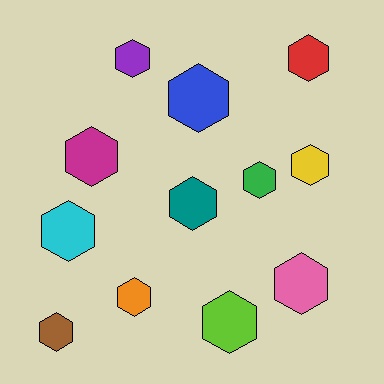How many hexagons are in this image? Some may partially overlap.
There are 12 hexagons.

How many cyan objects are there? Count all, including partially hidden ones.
There is 1 cyan object.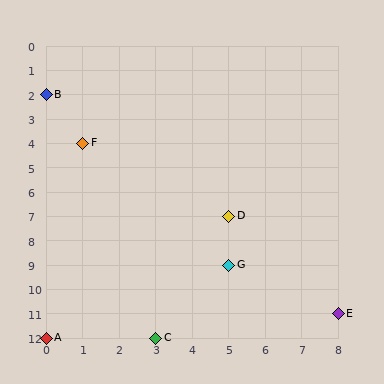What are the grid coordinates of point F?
Point F is at grid coordinates (1, 4).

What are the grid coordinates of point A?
Point A is at grid coordinates (0, 12).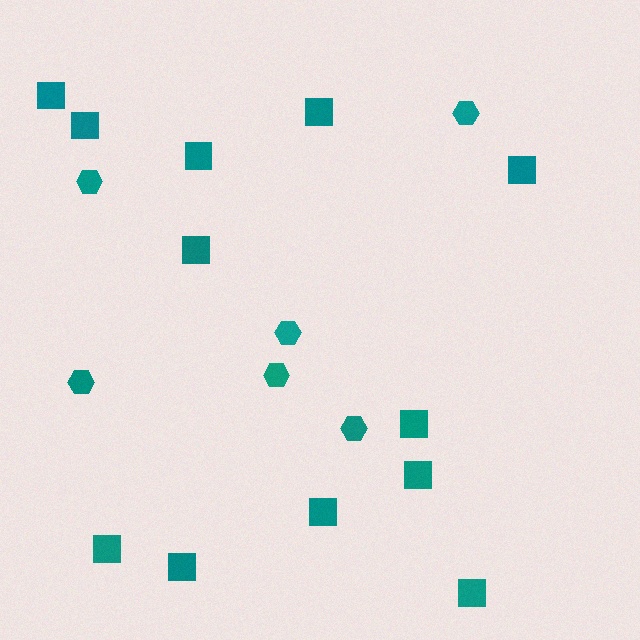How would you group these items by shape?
There are 2 groups: one group of hexagons (6) and one group of squares (12).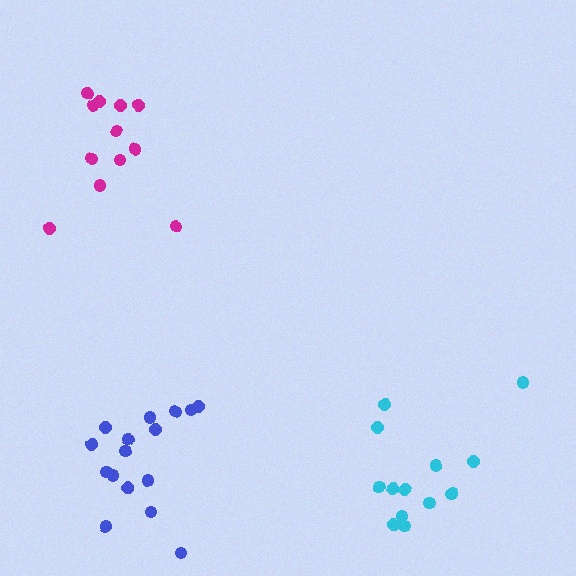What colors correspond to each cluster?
The clusters are colored: magenta, cyan, blue.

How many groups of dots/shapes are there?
There are 3 groups.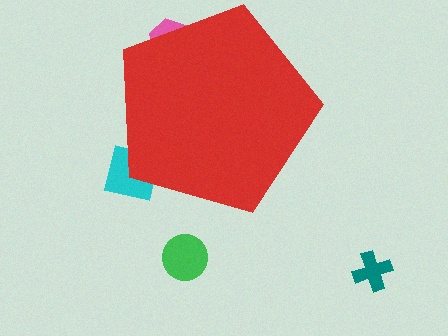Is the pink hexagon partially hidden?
Yes, the pink hexagon is partially hidden behind the red pentagon.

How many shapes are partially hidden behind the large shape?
2 shapes are partially hidden.